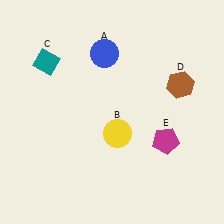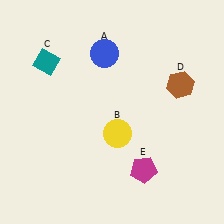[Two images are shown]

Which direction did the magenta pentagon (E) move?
The magenta pentagon (E) moved down.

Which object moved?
The magenta pentagon (E) moved down.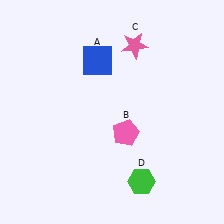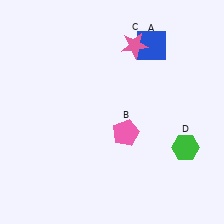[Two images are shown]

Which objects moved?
The objects that moved are: the blue square (A), the green hexagon (D).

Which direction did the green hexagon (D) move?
The green hexagon (D) moved right.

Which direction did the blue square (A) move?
The blue square (A) moved right.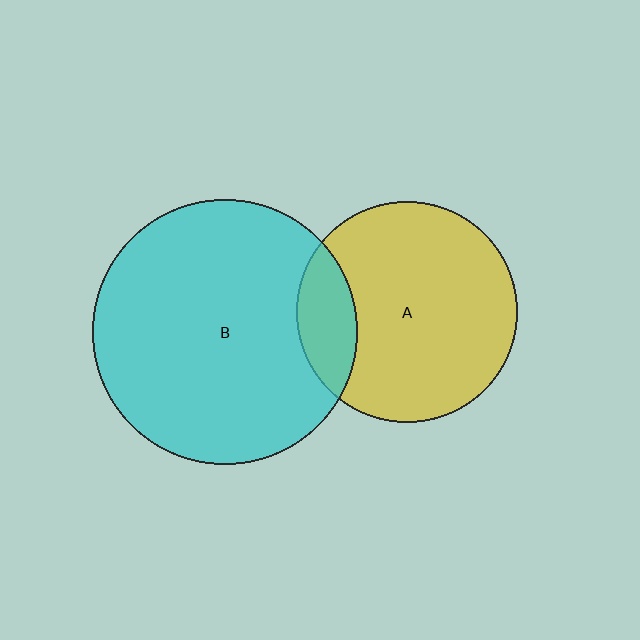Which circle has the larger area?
Circle B (cyan).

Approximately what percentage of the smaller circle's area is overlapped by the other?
Approximately 15%.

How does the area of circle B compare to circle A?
Approximately 1.4 times.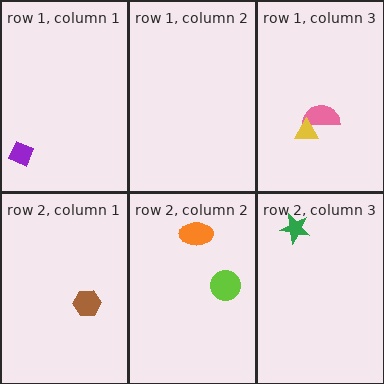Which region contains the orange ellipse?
The row 2, column 2 region.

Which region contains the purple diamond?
The row 1, column 1 region.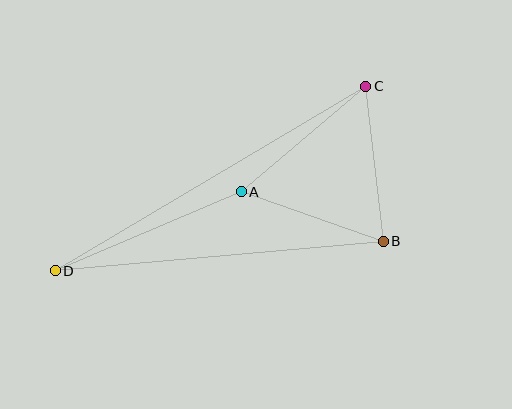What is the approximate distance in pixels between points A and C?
The distance between A and C is approximately 163 pixels.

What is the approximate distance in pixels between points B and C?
The distance between B and C is approximately 156 pixels.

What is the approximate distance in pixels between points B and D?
The distance between B and D is approximately 329 pixels.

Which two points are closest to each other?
Points A and B are closest to each other.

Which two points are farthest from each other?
Points C and D are farthest from each other.